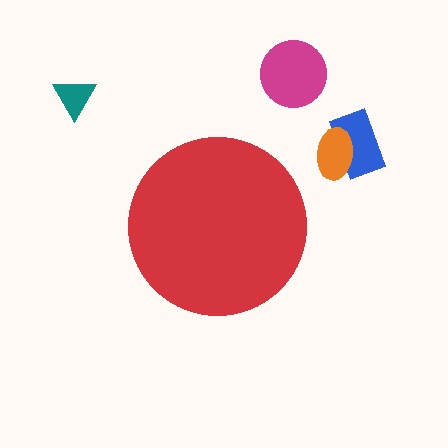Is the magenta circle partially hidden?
No, the magenta circle is fully visible.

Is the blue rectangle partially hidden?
No, the blue rectangle is fully visible.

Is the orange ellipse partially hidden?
No, the orange ellipse is fully visible.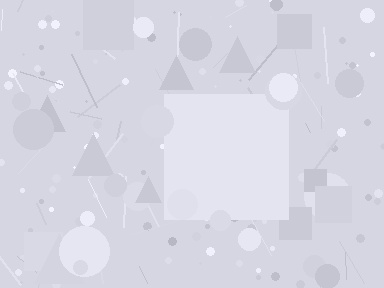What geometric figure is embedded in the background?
A square is embedded in the background.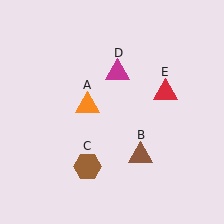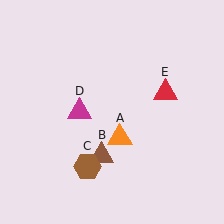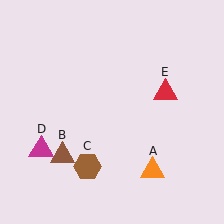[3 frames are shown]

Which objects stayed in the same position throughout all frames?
Brown hexagon (object C) and red triangle (object E) remained stationary.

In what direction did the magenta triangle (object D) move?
The magenta triangle (object D) moved down and to the left.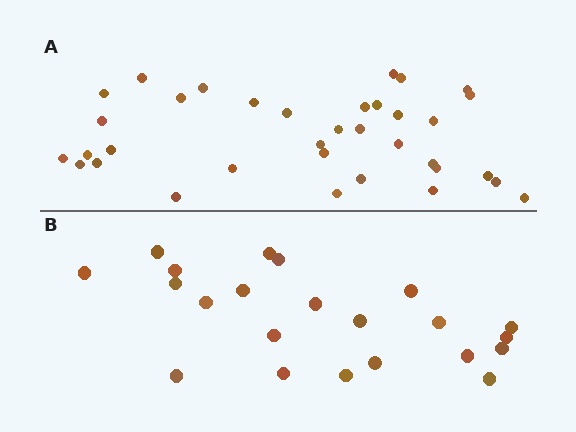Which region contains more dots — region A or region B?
Region A (the top region) has more dots.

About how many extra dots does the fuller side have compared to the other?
Region A has approximately 15 more dots than region B.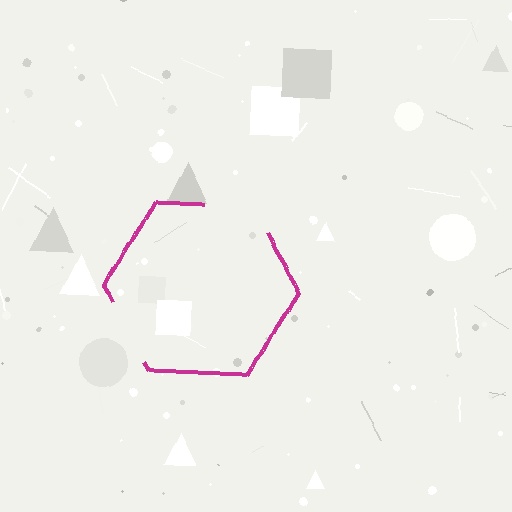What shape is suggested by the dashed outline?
The dashed outline suggests a hexagon.